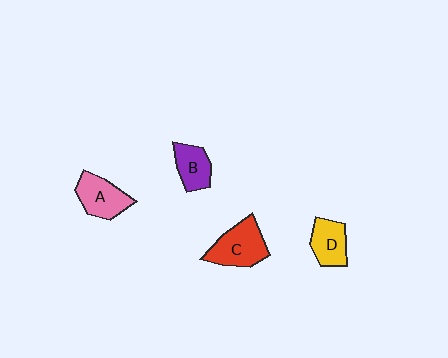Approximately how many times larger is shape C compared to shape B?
Approximately 1.5 times.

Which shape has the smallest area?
Shape B (purple).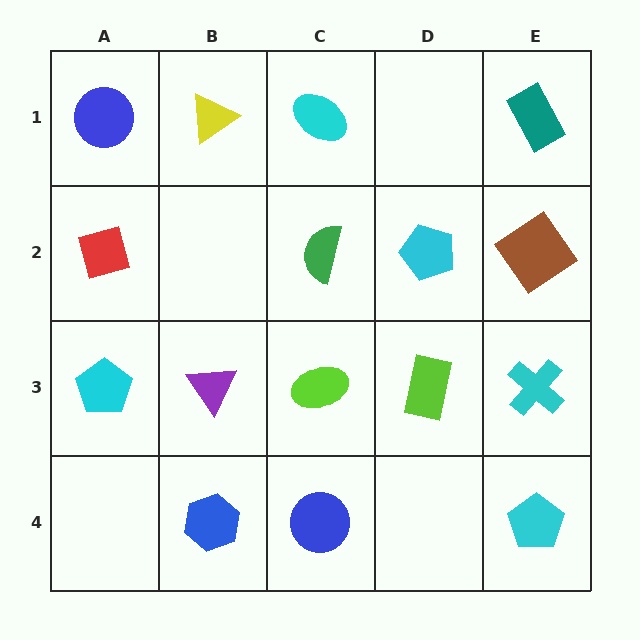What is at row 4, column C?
A blue circle.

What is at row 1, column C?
A cyan ellipse.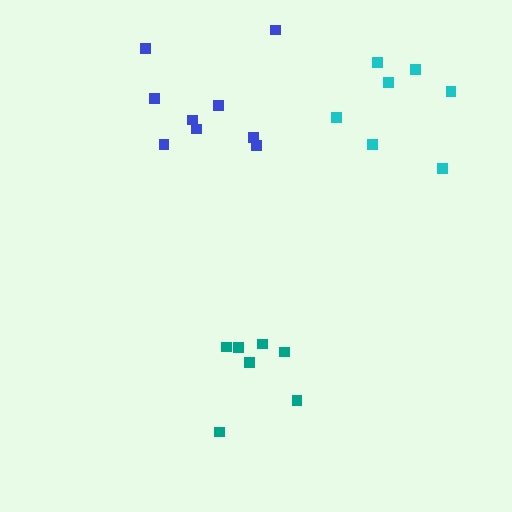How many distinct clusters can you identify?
There are 3 distinct clusters.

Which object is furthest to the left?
The blue cluster is leftmost.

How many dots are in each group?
Group 1: 7 dots, Group 2: 7 dots, Group 3: 9 dots (23 total).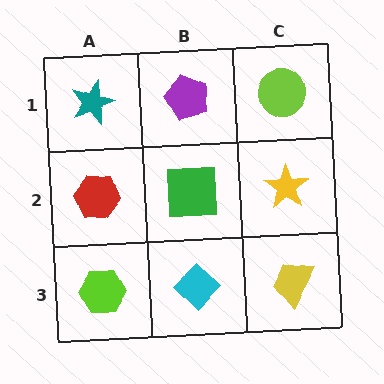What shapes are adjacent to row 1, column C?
A yellow star (row 2, column C), a purple pentagon (row 1, column B).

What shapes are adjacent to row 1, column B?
A green square (row 2, column B), a teal star (row 1, column A), a lime circle (row 1, column C).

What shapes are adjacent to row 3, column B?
A green square (row 2, column B), a lime hexagon (row 3, column A), a yellow trapezoid (row 3, column C).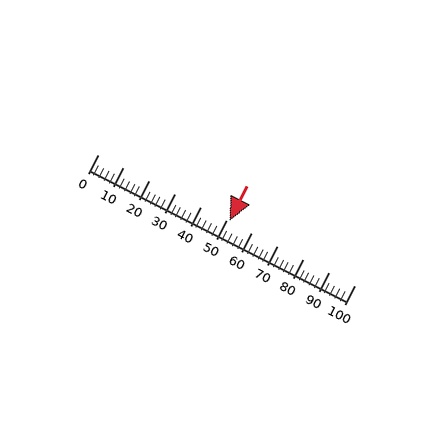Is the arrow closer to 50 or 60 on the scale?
The arrow is closer to 50.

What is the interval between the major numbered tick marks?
The major tick marks are spaced 10 units apart.